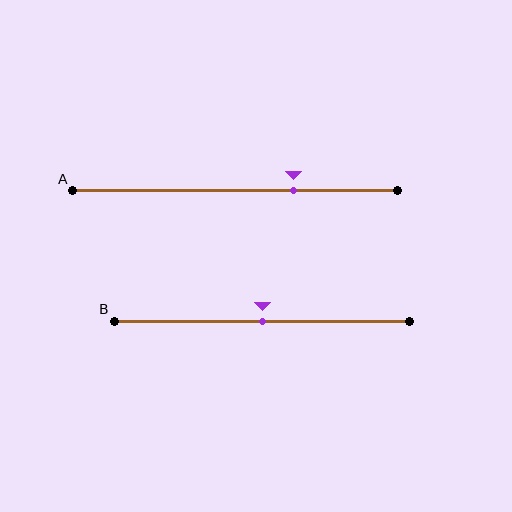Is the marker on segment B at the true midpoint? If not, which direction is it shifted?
Yes, the marker on segment B is at the true midpoint.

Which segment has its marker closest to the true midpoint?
Segment B has its marker closest to the true midpoint.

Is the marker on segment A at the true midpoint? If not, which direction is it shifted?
No, the marker on segment A is shifted to the right by about 18% of the segment length.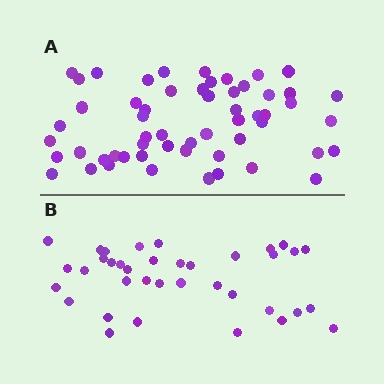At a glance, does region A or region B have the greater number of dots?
Region A (the top region) has more dots.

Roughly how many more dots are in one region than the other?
Region A has approximately 20 more dots than region B.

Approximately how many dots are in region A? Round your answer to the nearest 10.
About 60 dots. (The exact count is 56, which rounds to 60.)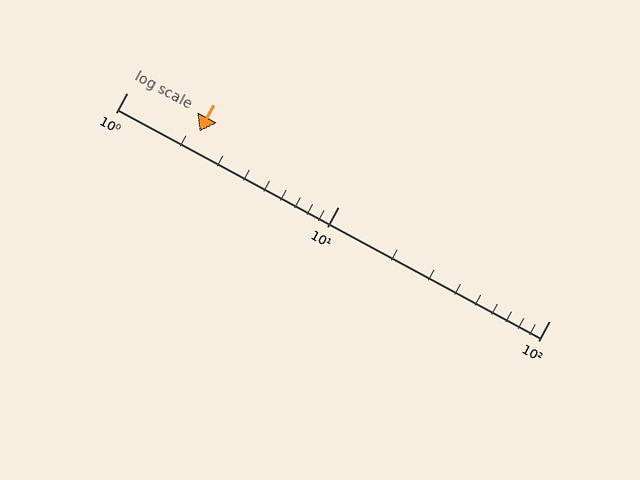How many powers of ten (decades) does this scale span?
The scale spans 2 decades, from 1 to 100.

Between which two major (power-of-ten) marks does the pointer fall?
The pointer is between 1 and 10.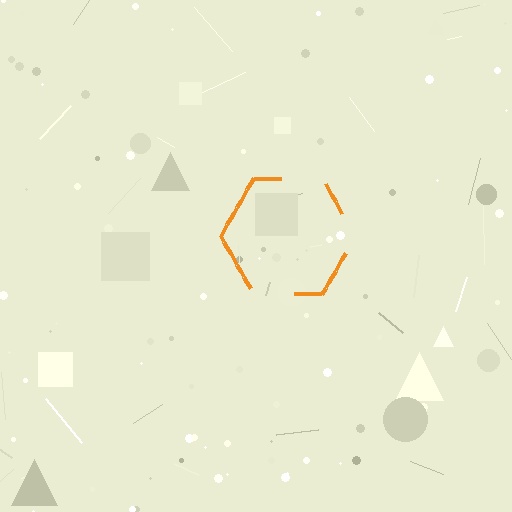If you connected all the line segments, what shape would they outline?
They would outline a hexagon.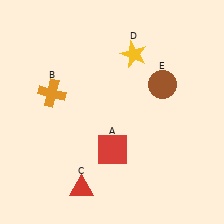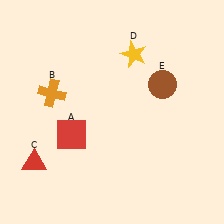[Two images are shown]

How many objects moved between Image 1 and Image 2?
2 objects moved between the two images.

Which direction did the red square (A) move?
The red square (A) moved left.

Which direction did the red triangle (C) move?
The red triangle (C) moved left.